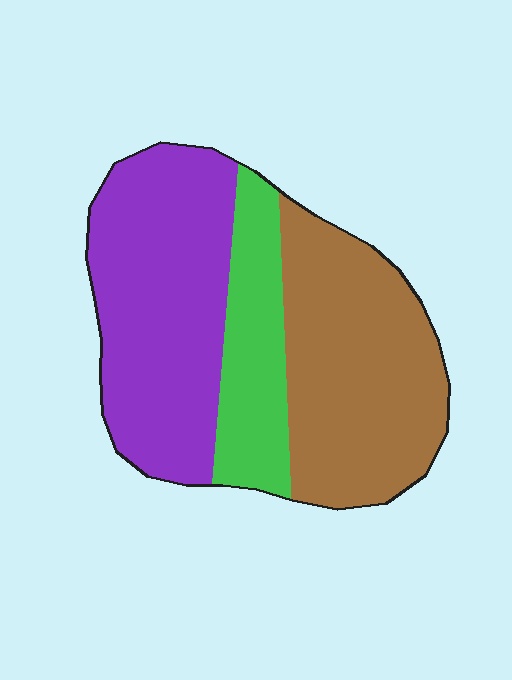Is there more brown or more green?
Brown.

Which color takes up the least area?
Green, at roughly 20%.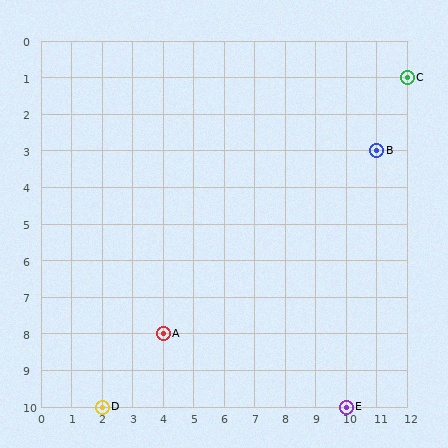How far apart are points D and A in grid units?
Points D and A are 2 columns and 2 rows apart (about 2.8 grid units diagonally).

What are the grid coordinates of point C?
Point C is at grid coordinates (12, 1).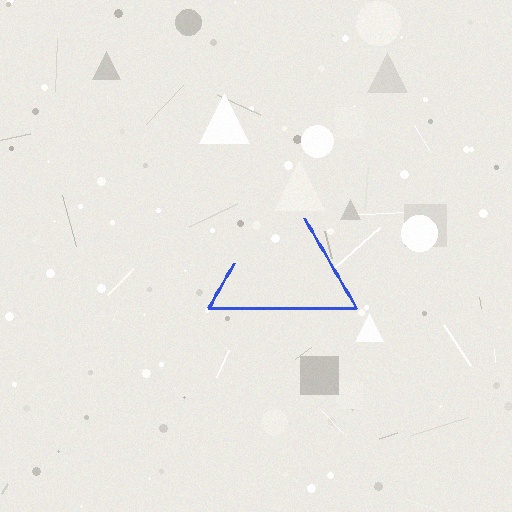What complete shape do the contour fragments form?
The contour fragments form a triangle.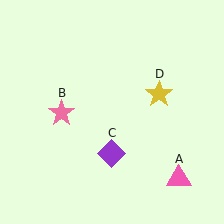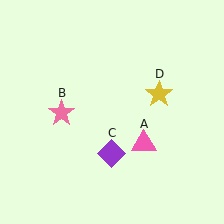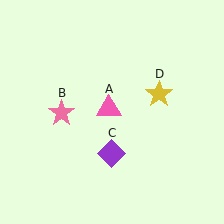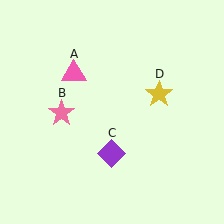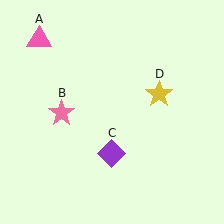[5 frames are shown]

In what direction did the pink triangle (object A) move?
The pink triangle (object A) moved up and to the left.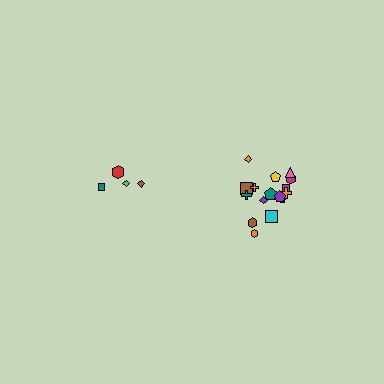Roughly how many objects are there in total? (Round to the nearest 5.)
Roughly 20 objects in total.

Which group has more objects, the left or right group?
The right group.